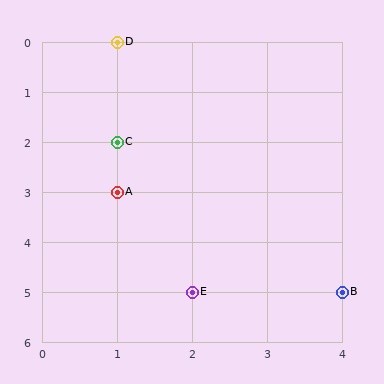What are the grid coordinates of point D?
Point D is at grid coordinates (1, 0).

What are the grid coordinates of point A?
Point A is at grid coordinates (1, 3).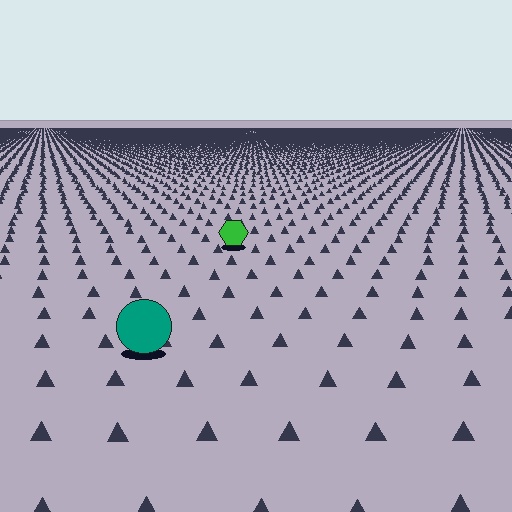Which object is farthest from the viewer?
The green hexagon is farthest from the viewer. It appears smaller and the ground texture around it is denser.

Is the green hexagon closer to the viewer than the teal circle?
No. The teal circle is closer — you can tell from the texture gradient: the ground texture is coarser near it.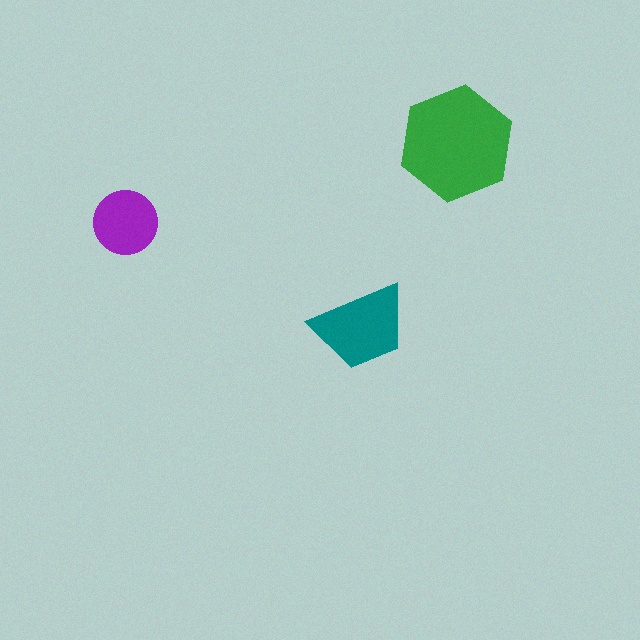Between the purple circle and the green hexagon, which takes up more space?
The green hexagon.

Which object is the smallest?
The purple circle.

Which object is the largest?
The green hexagon.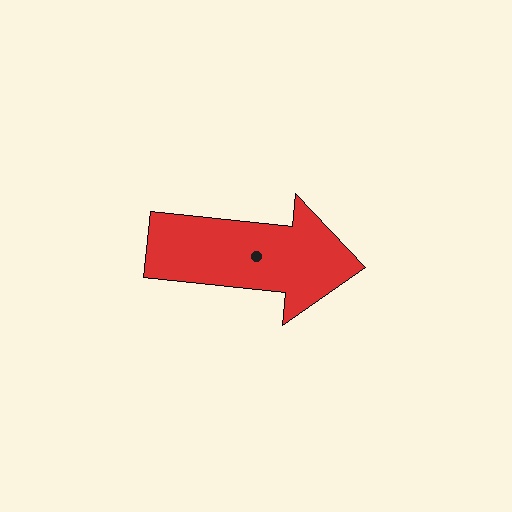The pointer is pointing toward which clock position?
Roughly 3 o'clock.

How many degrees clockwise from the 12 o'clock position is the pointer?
Approximately 96 degrees.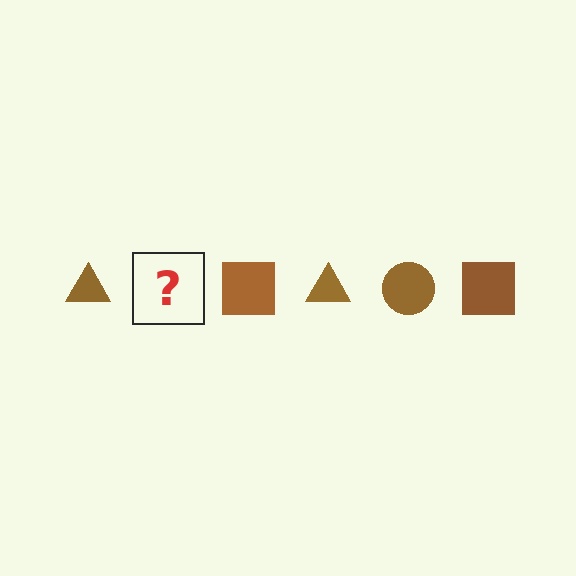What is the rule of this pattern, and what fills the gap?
The rule is that the pattern cycles through triangle, circle, square shapes in brown. The gap should be filled with a brown circle.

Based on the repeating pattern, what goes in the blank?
The blank should be a brown circle.